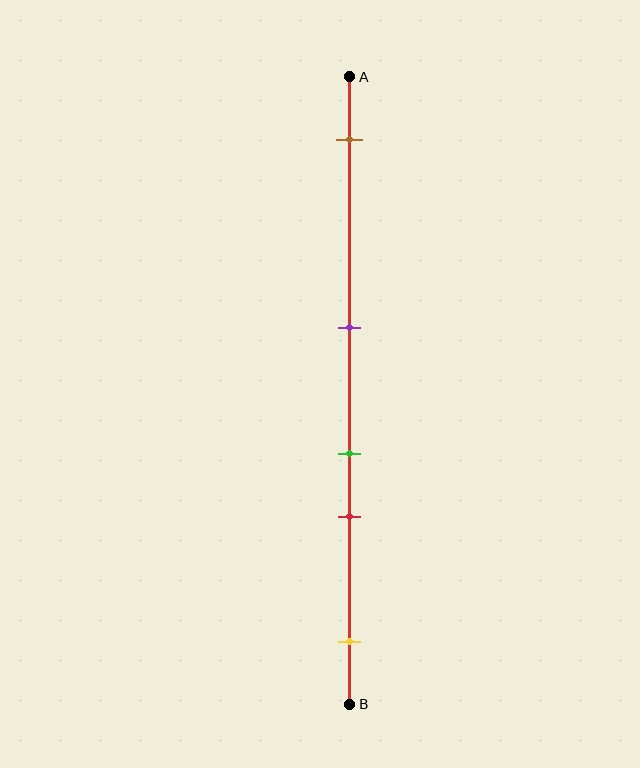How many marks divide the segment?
There are 5 marks dividing the segment.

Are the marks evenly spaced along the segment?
No, the marks are not evenly spaced.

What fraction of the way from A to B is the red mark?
The red mark is approximately 70% (0.7) of the way from A to B.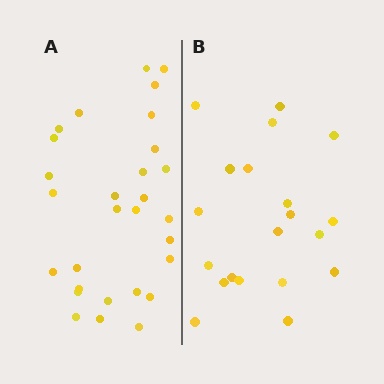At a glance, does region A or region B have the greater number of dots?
Region A (the left region) has more dots.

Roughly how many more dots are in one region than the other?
Region A has roughly 8 or so more dots than region B.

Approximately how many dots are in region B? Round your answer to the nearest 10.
About 20 dots.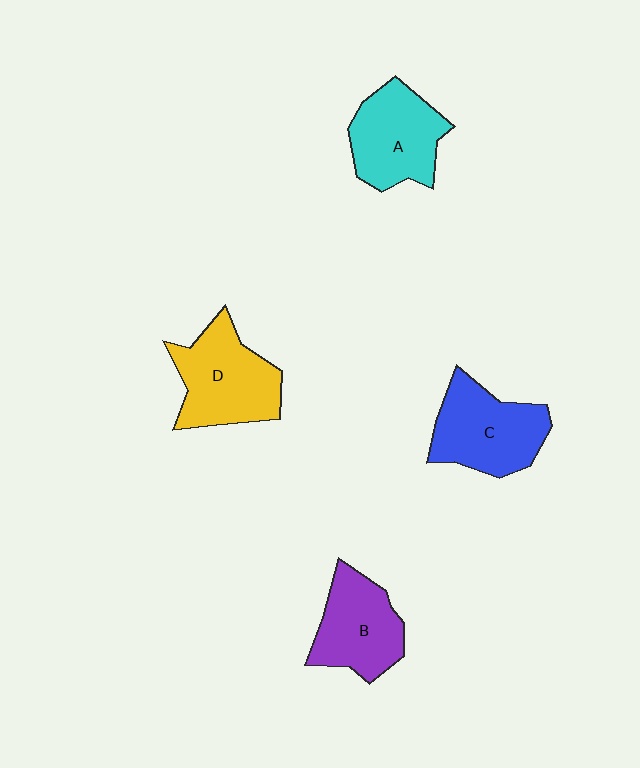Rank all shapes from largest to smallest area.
From largest to smallest: D (yellow), C (blue), A (cyan), B (purple).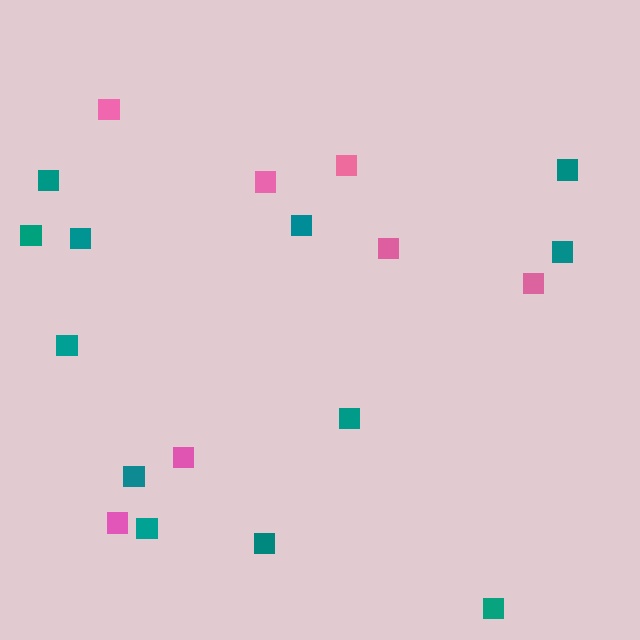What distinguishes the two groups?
There are 2 groups: one group of teal squares (12) and one group of pink squares (7).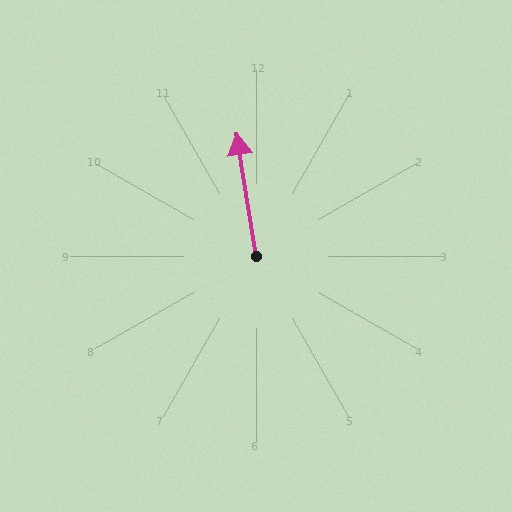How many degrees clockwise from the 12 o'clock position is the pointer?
Approximately 351 degrees.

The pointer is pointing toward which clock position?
Roughly 12 o'clock.